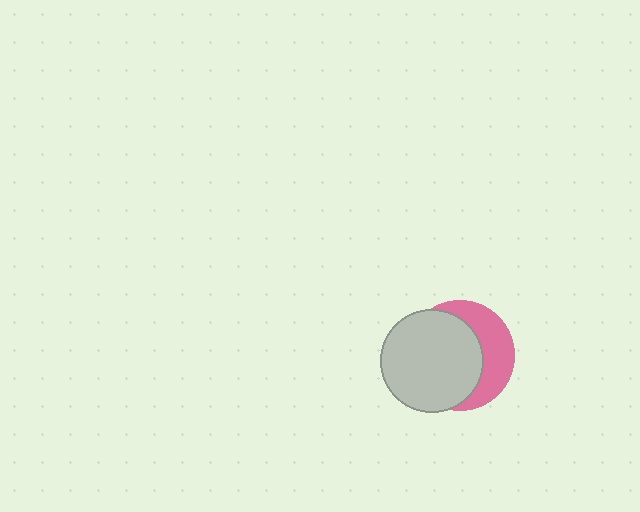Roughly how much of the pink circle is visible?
A small part of it is visible (roughly 38%).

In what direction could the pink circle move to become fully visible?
The pink circle could move right. That would shift it out from behind the light gray circle entirely.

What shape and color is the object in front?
The object in front is a light gray circle.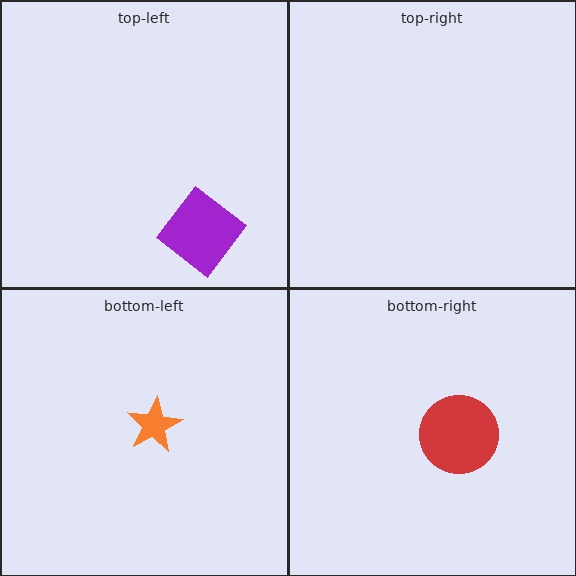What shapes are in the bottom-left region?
The orange star.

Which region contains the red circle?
The bottom-right region.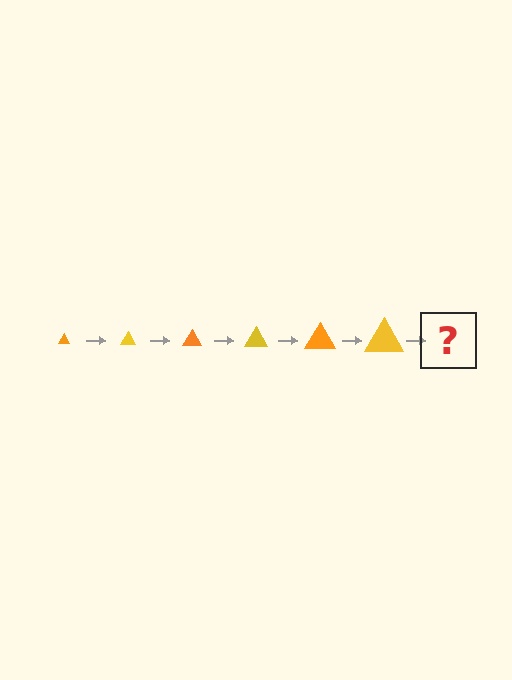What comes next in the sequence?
The next element should be an orange triangle, larger than the previous one.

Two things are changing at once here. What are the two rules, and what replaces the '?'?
The two rules are that the triangle grows larger each step and the color cycles through orange and yellow. The '?' should be an orange triangle, larger than the previous one.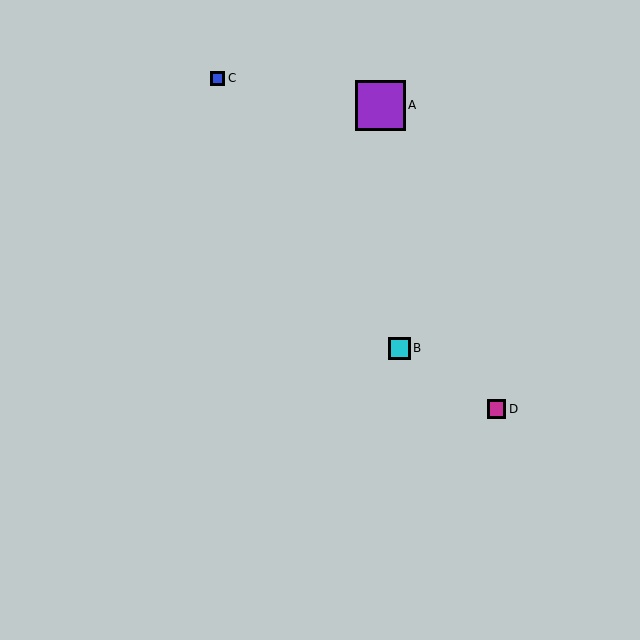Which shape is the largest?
The purple square (labeled A) is the largest.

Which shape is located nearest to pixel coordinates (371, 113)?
The purple square (labeled A) at (380, 105) is nearest to that location.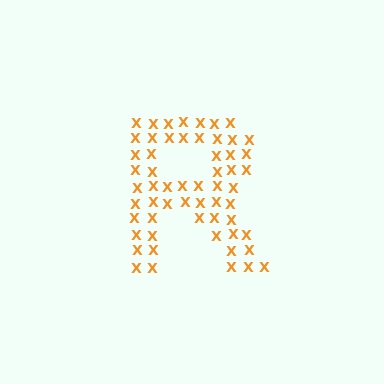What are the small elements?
The small elements are letter X's.